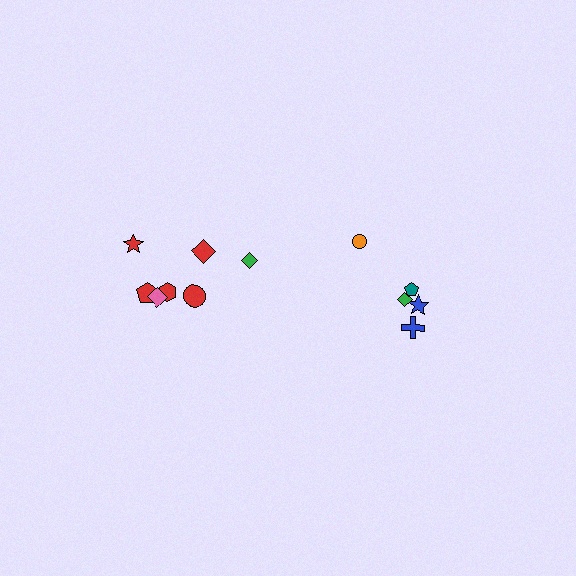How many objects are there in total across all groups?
There are 12 objects.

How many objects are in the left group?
There are 7 objects.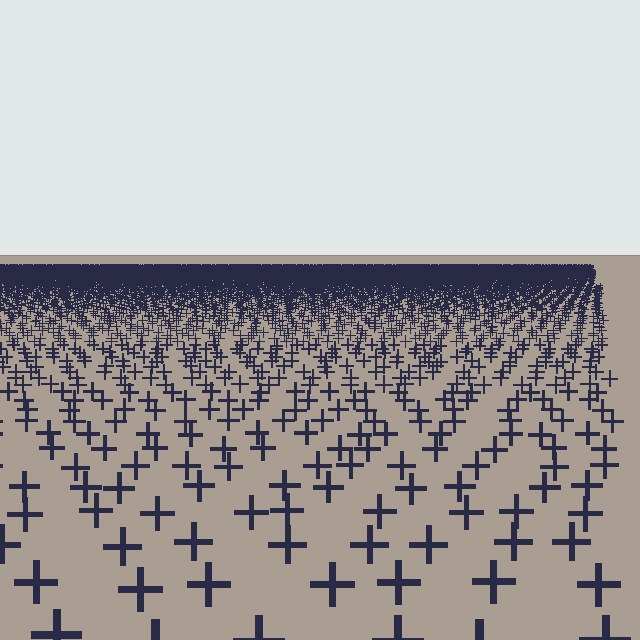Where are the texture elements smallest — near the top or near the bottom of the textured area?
Near the top.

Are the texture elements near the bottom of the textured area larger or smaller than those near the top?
Larger. Near the bottom, elements are closer to the viewer and appear at a bigger on-screen size.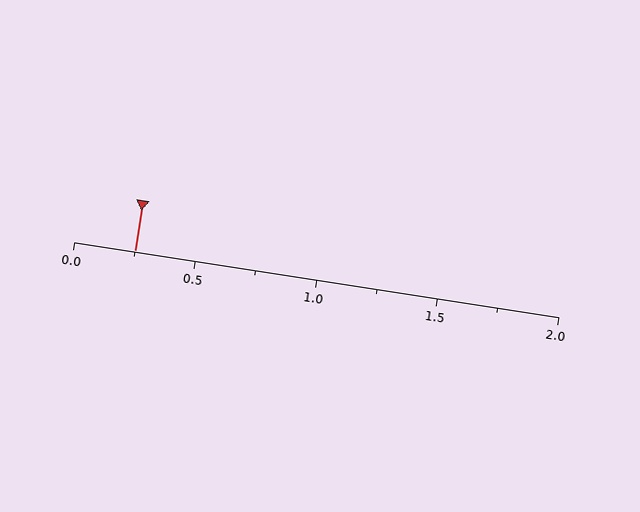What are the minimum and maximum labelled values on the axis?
The axis runs from 0.0 to 2.0.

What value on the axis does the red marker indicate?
The marker indicates approximately 0.25.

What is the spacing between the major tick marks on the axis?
The major ticks are spaced 0.5 apart.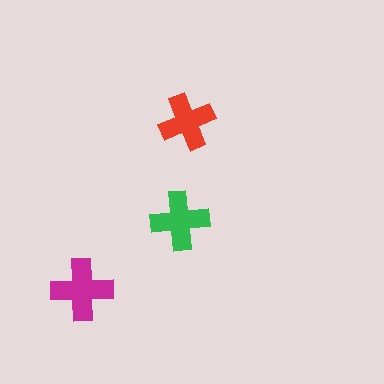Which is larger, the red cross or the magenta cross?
The magenta one.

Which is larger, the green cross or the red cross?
The green one.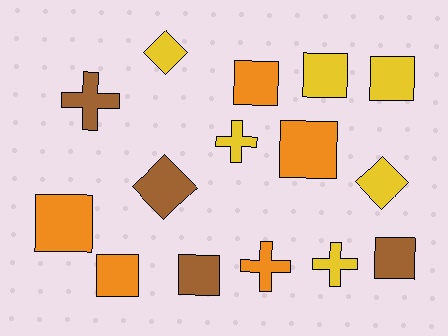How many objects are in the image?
There are 15 objects.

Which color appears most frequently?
Yellow, with 6 objects.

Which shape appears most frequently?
Square, with 8 objects.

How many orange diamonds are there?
There are no orange diamonds.